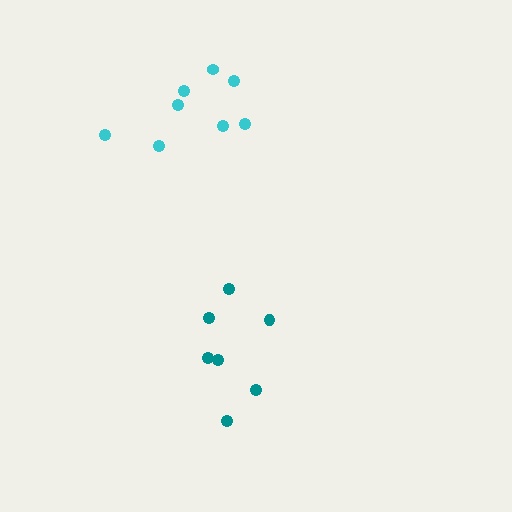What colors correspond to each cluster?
The clusters are colored: cyan, teal.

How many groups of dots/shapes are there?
There are 2 groups.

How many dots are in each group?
Group 1: 8 dots, Group 2: 7 dots (15 total).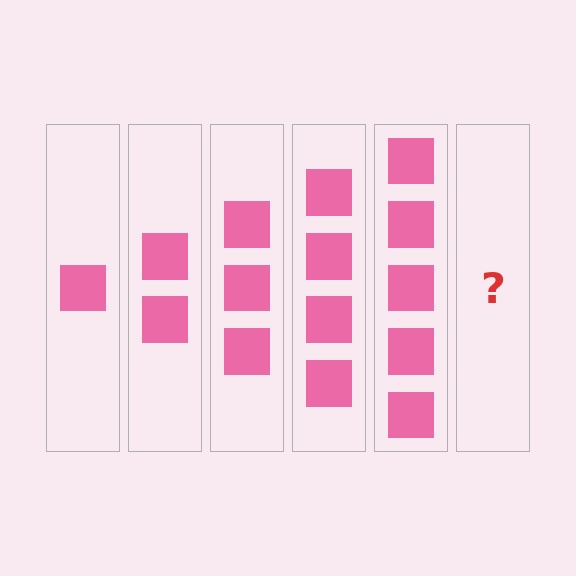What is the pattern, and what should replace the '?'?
The pattern is that each step adds one more square. The '?' should be 6 squares.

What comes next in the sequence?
The next element should be 6 squares.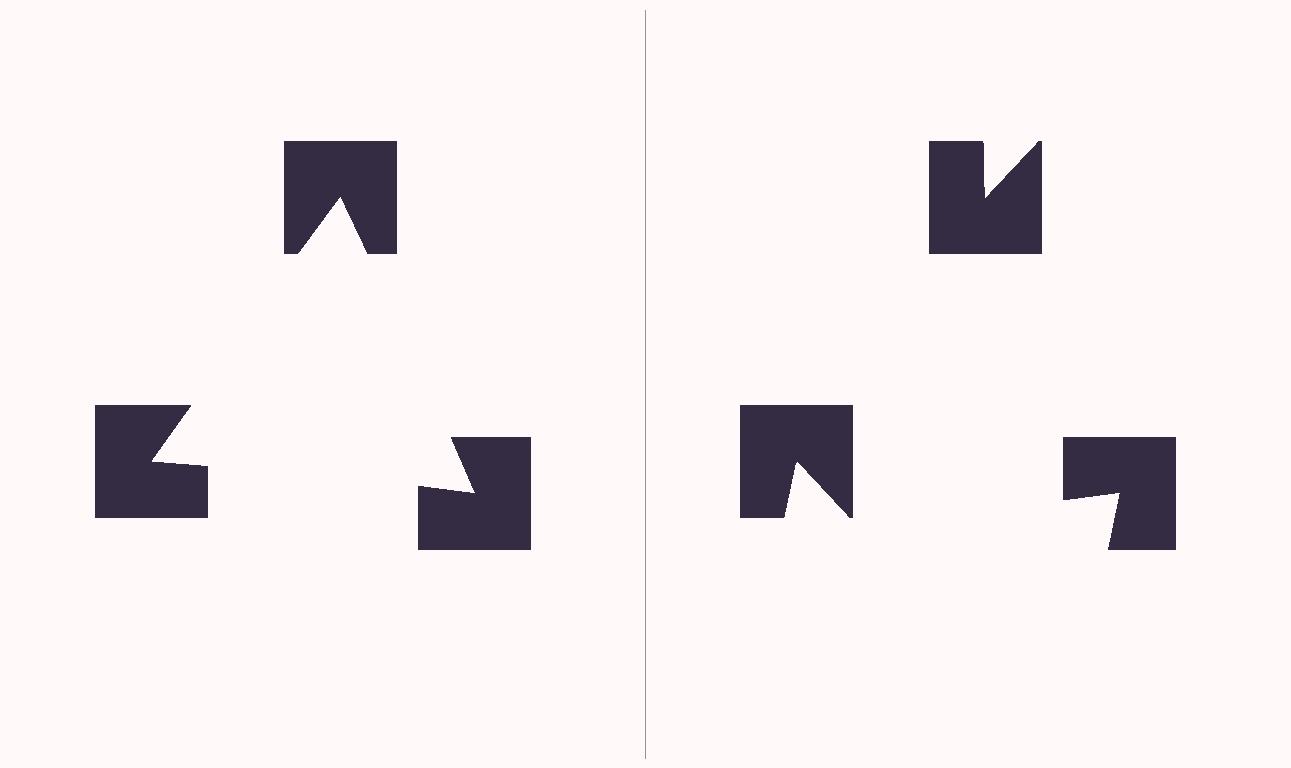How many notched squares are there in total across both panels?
6 — 3 on each side.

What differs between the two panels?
The notched squares are positioned identically on both sides; only the wedge orientations differ. On the left they align to a triangle; on the right they are misaligned.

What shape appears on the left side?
An illusory triangle.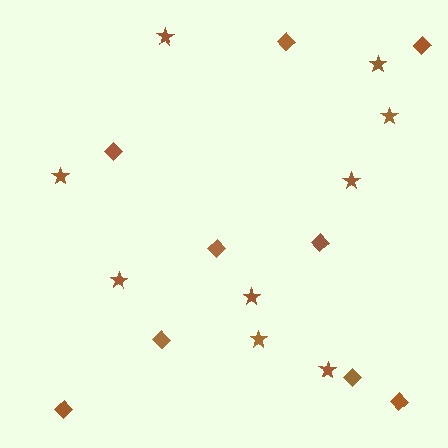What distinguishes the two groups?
There are 2 groups: one group of diamonds (9) and one group of stars (9).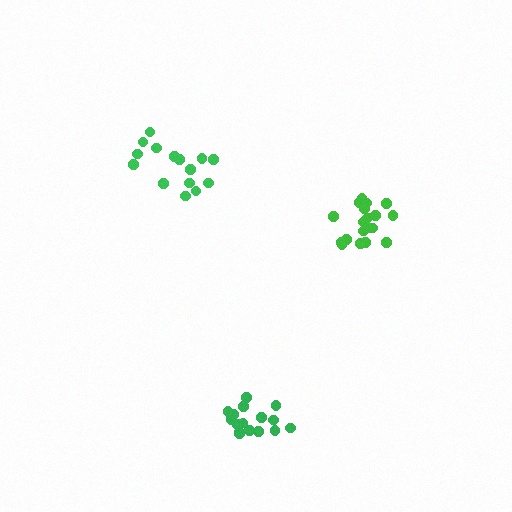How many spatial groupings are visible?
There are 3 spatial groupings.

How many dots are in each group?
Group 1: 20 dots, Group 2: 18 dots, Group 3: 15 dots (53 total).